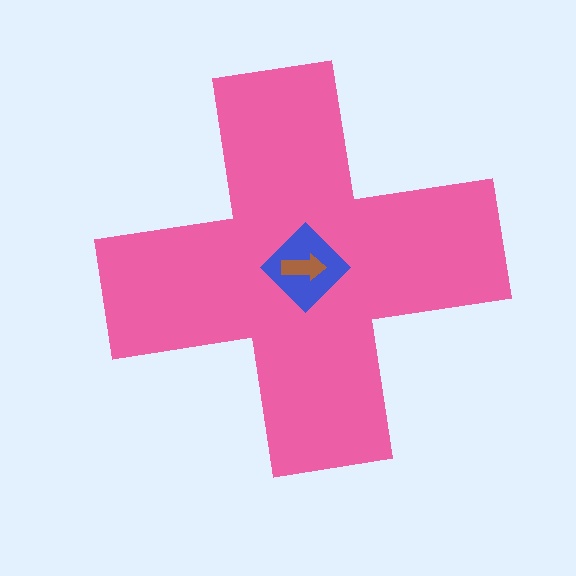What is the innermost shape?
The brown arrow.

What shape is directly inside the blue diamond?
The brown arrow.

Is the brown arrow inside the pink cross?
Yes.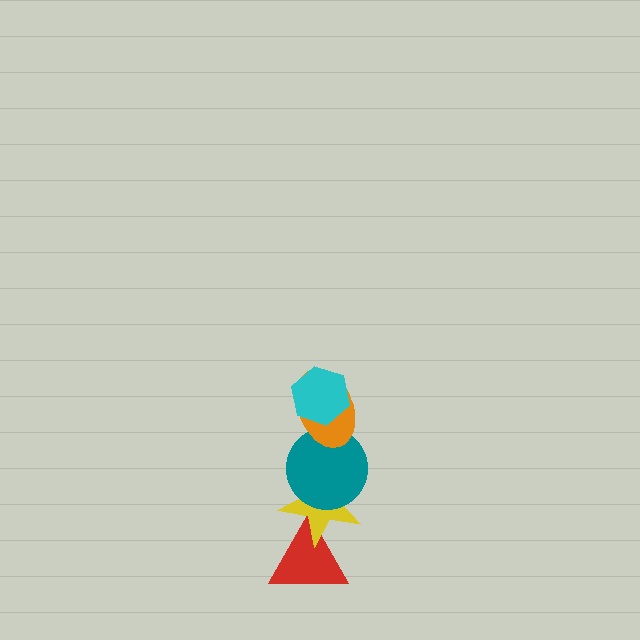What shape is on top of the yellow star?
The teal circle is on top of the yellow star.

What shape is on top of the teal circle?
The orange ellipse is on top of the teal circle.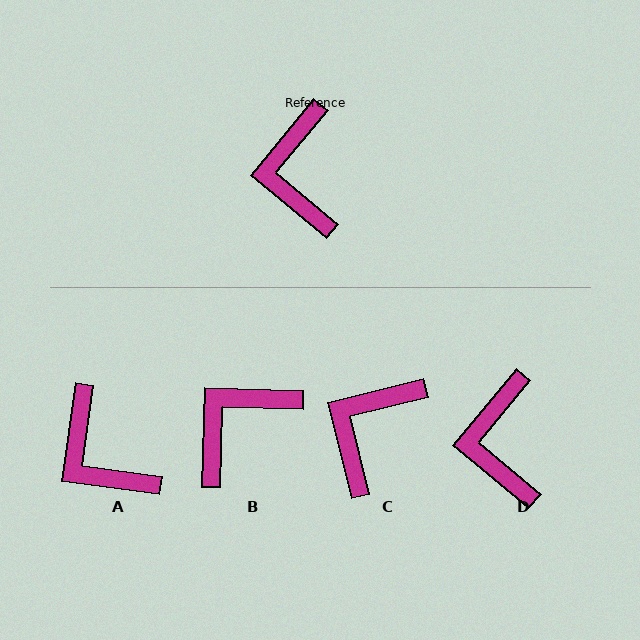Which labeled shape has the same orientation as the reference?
D.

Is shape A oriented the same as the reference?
No, it is off by about 32 degrees.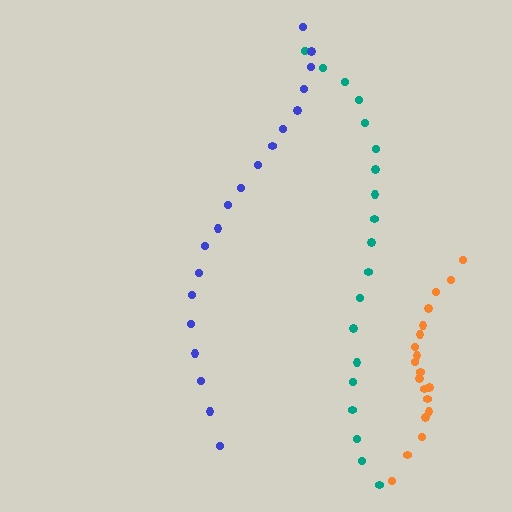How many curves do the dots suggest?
There are 3 distinct paths.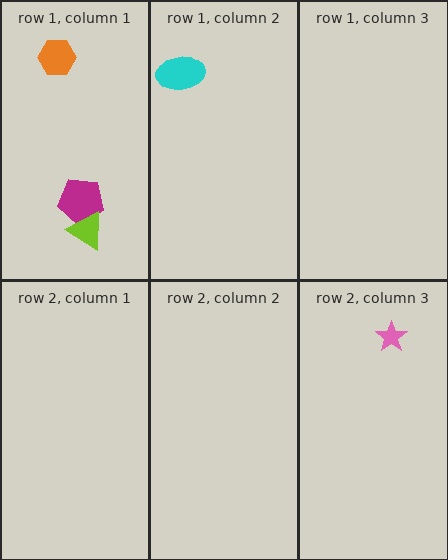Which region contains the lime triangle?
The row 1, column 1 region.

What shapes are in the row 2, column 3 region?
The pink star.